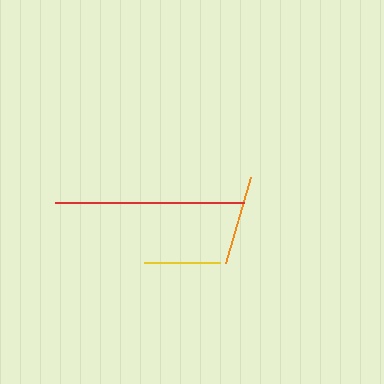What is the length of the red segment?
The red segment is approximately 189 pixels long.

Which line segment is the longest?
The red line is the longest at approximately 189 pixels.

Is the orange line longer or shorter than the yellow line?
The orange line is longer than the yellow line.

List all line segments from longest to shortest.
From longest to shortest: red, orange, yellow.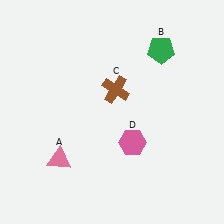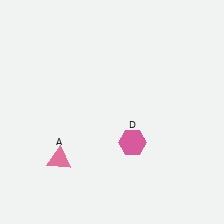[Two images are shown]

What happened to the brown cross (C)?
The brown cross (C) was removed in Image 2. It was in the top-right area of Image 1.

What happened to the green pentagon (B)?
The green pentagon (B) was removed in Image 2. It was in the top-right area of Image 1.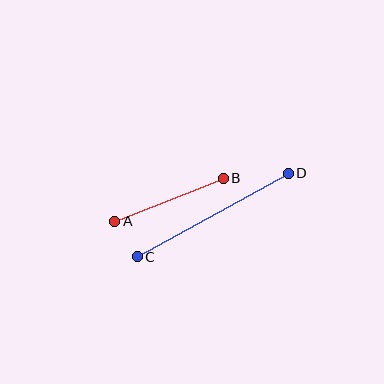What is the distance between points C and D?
The distance is approximately 173 pixels.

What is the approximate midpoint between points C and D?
The midpoint is at approximately (213, 215) pixels.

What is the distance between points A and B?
The distance is approximately 117 pixels.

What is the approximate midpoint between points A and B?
The midpoint is at approximately (169, 200) pixels.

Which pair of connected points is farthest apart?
Points C and D are farthest apart.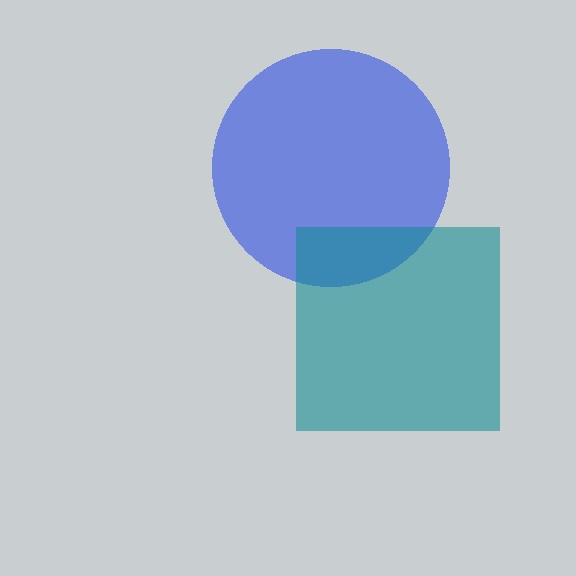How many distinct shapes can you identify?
There are 2 distinct shapes: a blue circle, a teal square.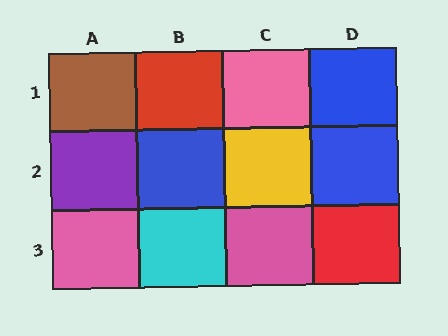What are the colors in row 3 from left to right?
Pink, cyan, pink, red.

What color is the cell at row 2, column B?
Blue.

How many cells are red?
2 cells are red.